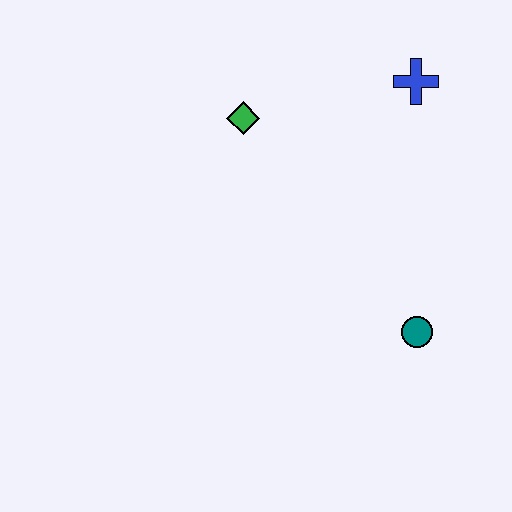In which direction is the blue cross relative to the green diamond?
The blue cross is to the right of the green diamond.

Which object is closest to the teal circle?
The blue cross is closest to the teal circle.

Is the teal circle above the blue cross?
No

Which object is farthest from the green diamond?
The teal circle is farthest from the green diamond.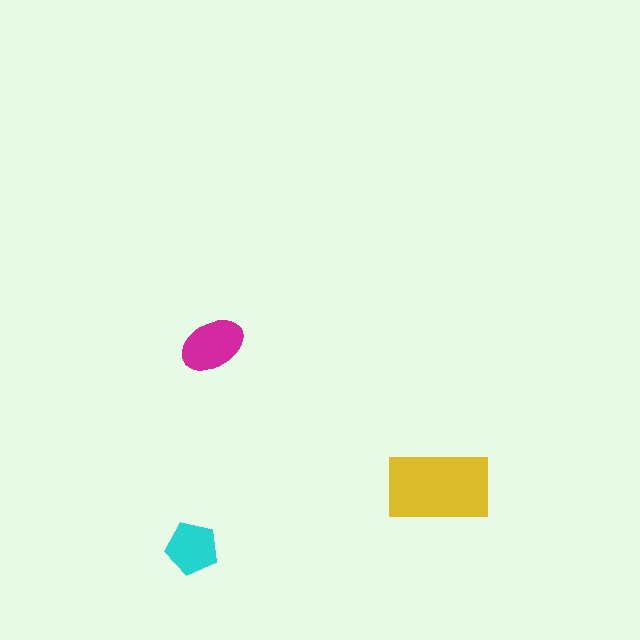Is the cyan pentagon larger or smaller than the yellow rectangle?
Smaller.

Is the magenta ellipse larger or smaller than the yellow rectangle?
Smaller.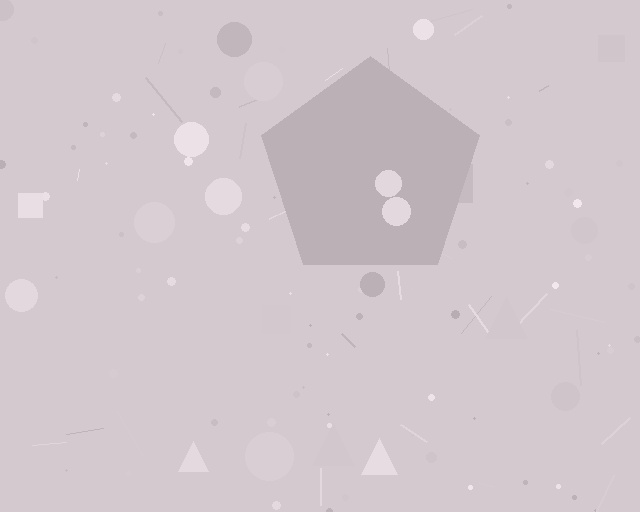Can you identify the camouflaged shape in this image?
The camouflaged shape is a pentagon.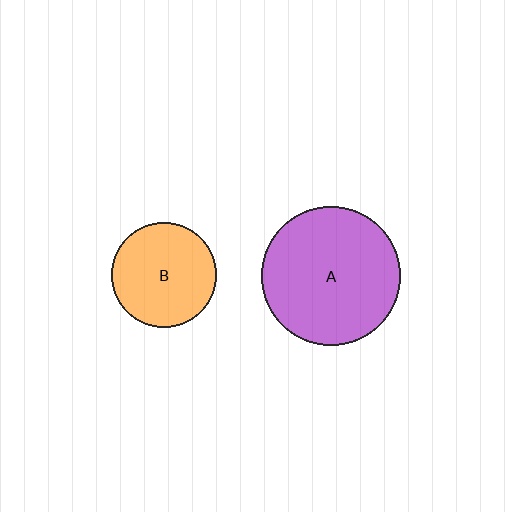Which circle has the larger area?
Circle A (purple).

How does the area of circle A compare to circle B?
Approximately 1.8 times.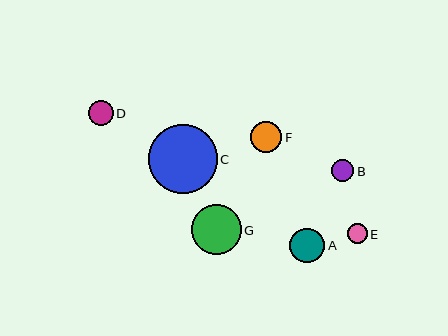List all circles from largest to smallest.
From largest to smallest: C, G, A, F, D, B, E.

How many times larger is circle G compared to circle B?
Circle G is approximately 2.2 times the size of circle B.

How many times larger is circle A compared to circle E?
Circle A is approximately 1.7 times the size of circle E.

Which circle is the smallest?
Circle E is the smallest with a size of approximately 20 pixels.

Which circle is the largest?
Circle C is the largest with a size of approximately 69 pixels.